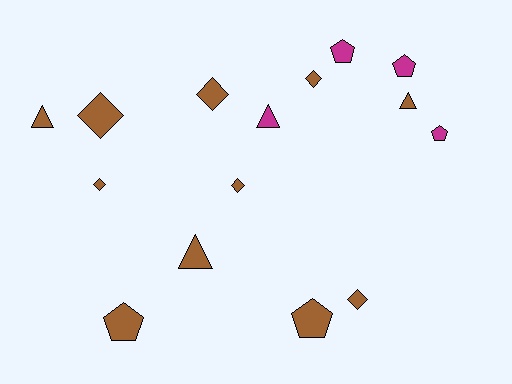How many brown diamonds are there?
There are 6 brown diamonds.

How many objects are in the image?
There are 15 objects.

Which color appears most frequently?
Brown, with 11 objects.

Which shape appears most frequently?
Diamond, with 6 objects.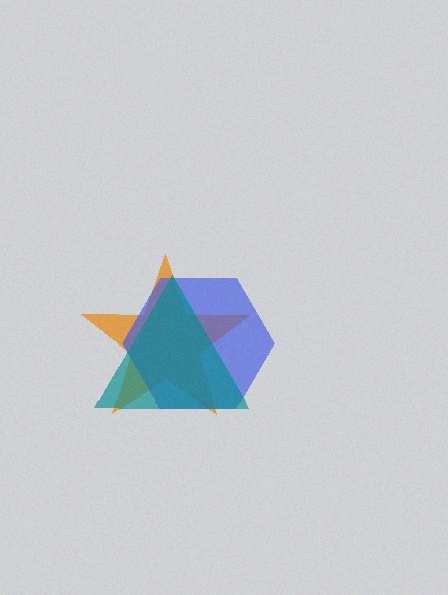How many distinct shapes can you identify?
There are 3 distinct shapes: an orange star, a blue hexagon, a teal triangle.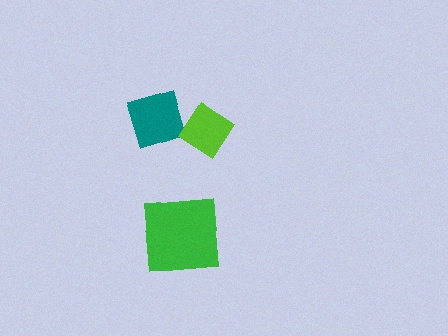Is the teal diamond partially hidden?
Yes, it is partially covered by another shape.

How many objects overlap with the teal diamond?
1 object overlaps with the teal diamond.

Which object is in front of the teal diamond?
The lime diamond is in front of the teal diamond.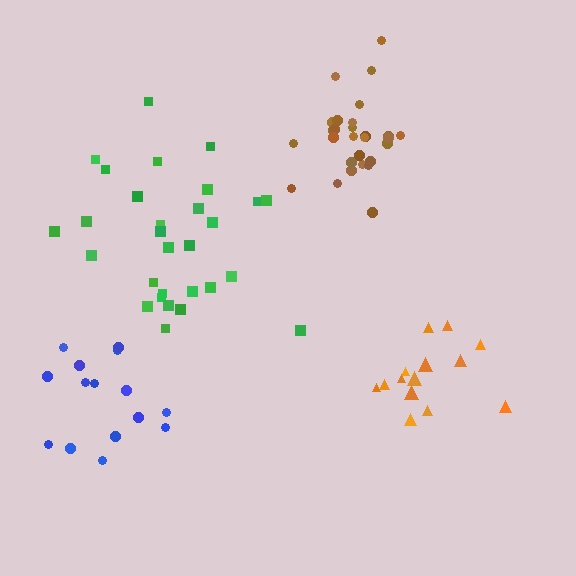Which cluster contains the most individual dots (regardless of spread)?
Green (29).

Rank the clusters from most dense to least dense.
brown, orange, blue, green.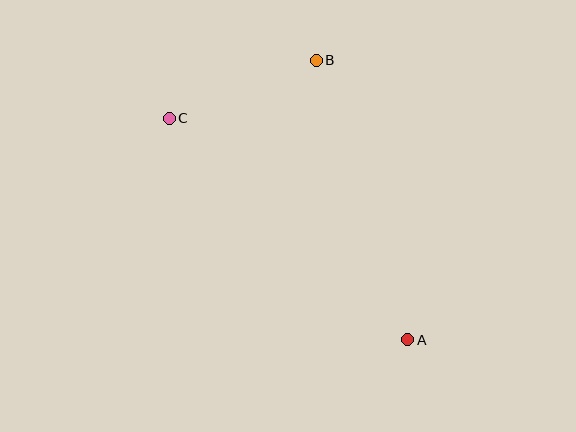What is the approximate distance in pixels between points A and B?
The distance between A and B is approximately 294 pixels.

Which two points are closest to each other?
Points B and C are closest to each other.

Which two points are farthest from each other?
Points A and C are farthest from each other.